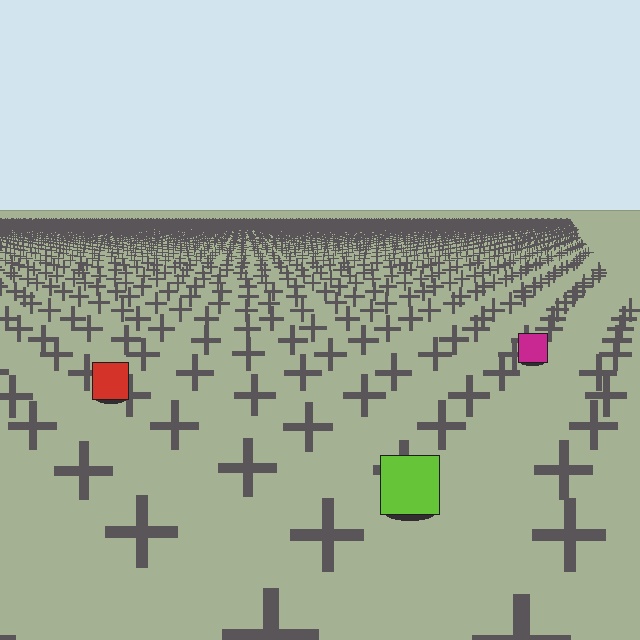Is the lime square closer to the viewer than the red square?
Yes. The lime square is closer — you can tell from the texture gradient: the ground texture is coarser near it.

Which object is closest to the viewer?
The lime square is closest. The texture marks near it are larger and more spread out.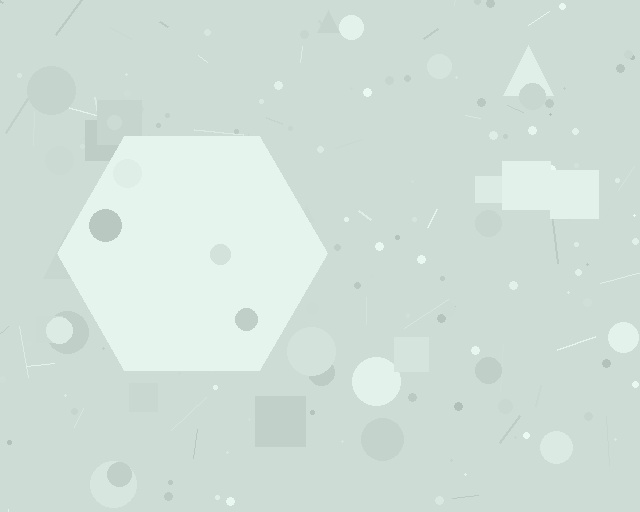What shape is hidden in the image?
A hexagon is hidden in the image.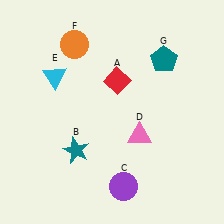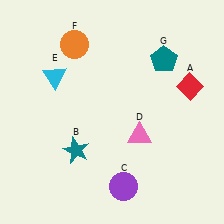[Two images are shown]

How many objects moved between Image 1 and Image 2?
1 object moved between the two images.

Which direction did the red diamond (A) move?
The red diamond (A) moved right.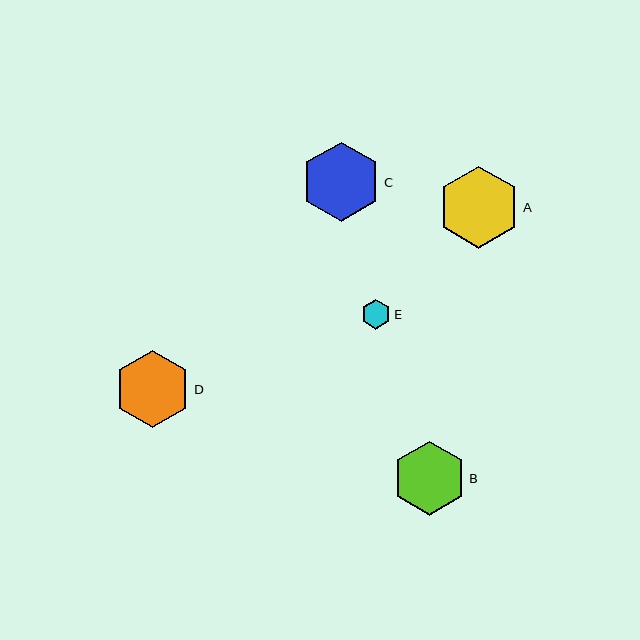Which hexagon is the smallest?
Hexagon E is the smallest with a size of approximately 29 pixels.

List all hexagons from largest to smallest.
From largest to smallest: A, C, D, B, E.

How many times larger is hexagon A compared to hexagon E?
Hexagon A is approximately 2.8 times the size of hexagon E.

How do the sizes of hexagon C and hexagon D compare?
Hexagon C and hexagon D are approximately the same size.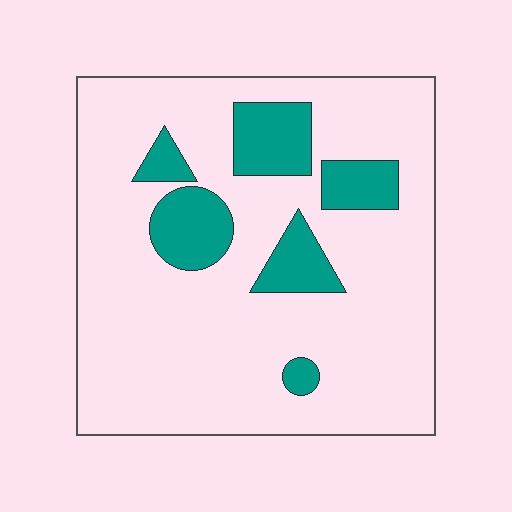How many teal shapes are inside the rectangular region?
6.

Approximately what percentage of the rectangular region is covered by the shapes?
Approximately 20%.